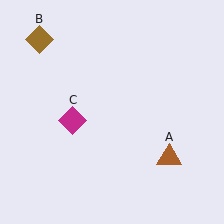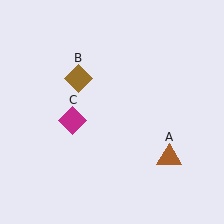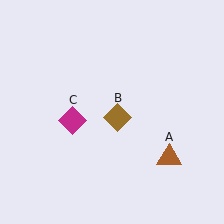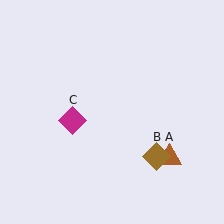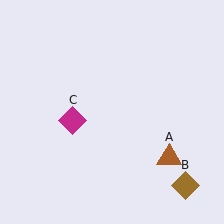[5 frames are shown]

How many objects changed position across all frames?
1 object changed position: brown diamond (object B).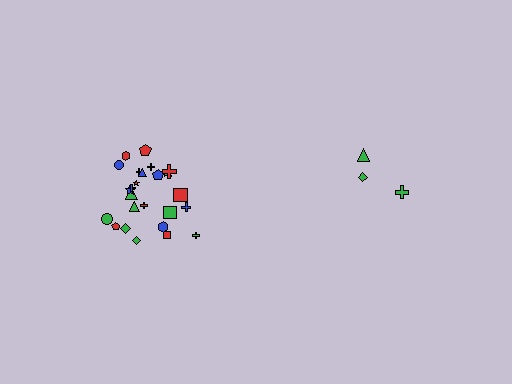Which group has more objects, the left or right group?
The left group.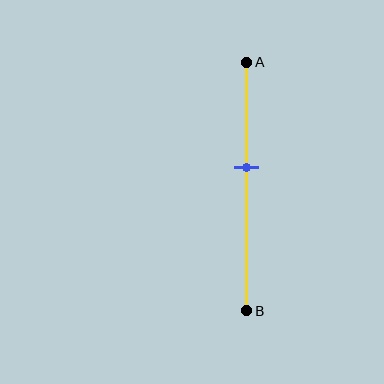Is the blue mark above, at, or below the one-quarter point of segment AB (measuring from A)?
The blue mark is below the one-quarter point of segment AB.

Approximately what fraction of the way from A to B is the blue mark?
The blue mark is approximately 45% of the way from A to B.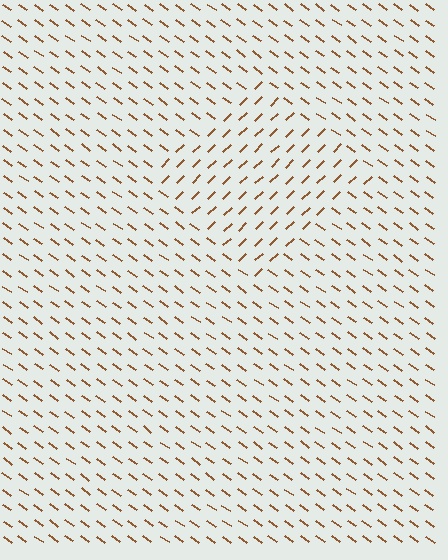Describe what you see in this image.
The image is filled with small brown line segments. A diamond region in the image has lines oriented differently from the surrounding lines, creating a visible texture boundary.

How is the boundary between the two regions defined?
The boundary is defined purely by a change in line orientation (approximately 79 degrees difference). All lines are the same color and thickness.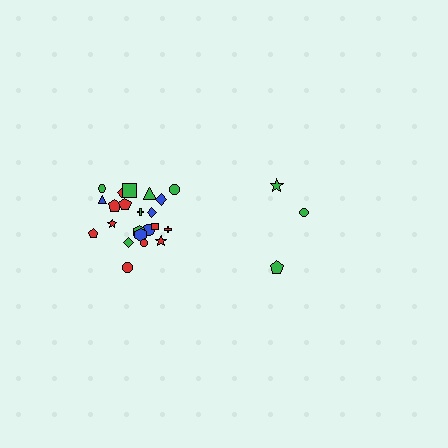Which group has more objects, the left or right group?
The left group.